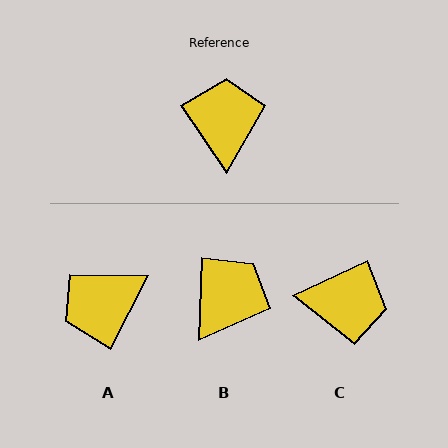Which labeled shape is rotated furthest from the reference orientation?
A, about 119 degrees away.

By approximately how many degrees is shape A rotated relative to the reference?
Approximately 119 degrees counter-clockwise.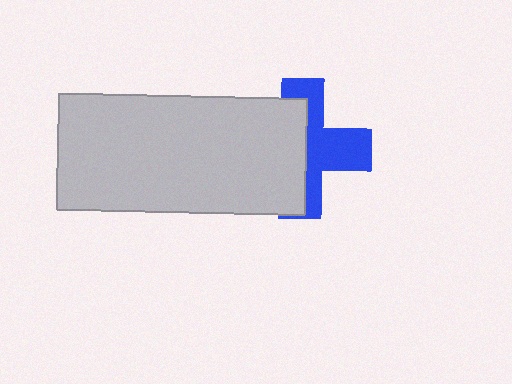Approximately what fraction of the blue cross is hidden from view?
Roughly 51% of the blue cross is hidden behind the light gray rectangle.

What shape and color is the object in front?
The object in front is a light gray rectangle.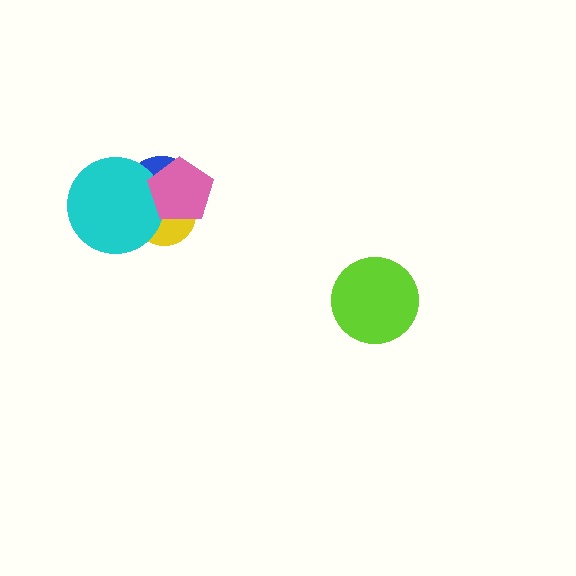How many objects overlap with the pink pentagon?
3 objects overlap with the pink pentagon.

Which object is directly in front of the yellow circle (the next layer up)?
The cyan circle is directly in front of the yellow circle.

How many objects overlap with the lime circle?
0 objects overlap with the lime circle.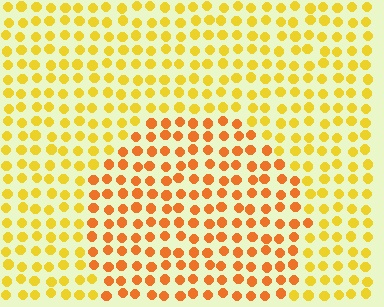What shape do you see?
I see a circle.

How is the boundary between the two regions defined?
The boundary is defined purely by a slight shift in hue (about 29 degrees). Spacing, size, and orientation are identical on both sides.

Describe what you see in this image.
The image is filled with small yellow elements in a uniform arrangement. A circle-shaped region is visible where the elements are tinted to a slightly different hue, forming a subtle color boundary.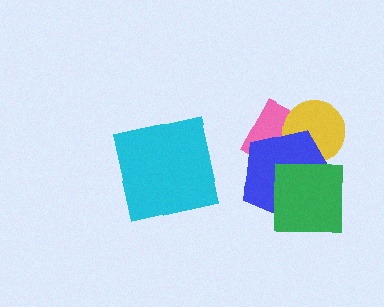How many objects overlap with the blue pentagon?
3 objects overlap with the blue pentagon.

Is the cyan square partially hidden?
No, no other shape covers it.